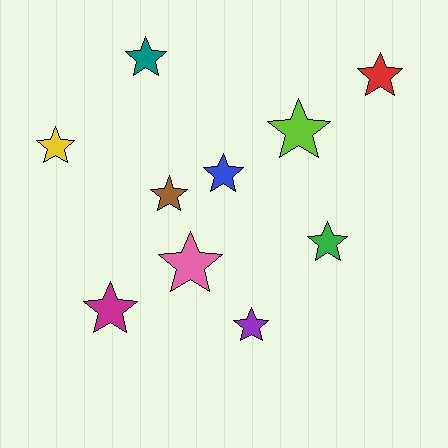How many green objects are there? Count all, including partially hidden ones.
There is 1 green object.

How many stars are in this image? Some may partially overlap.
There are 10 stars.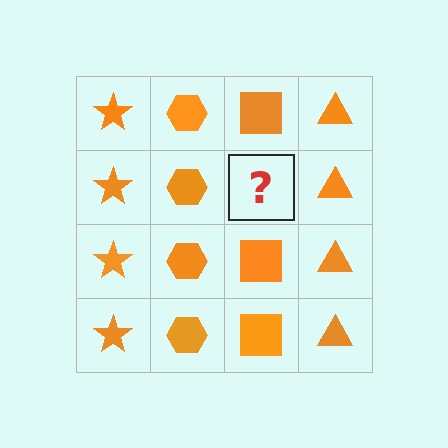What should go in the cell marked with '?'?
The missing cell should contain an orange square.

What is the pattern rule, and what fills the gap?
The rule is that each column has a consistent shape. The gap should be filled with an orange square.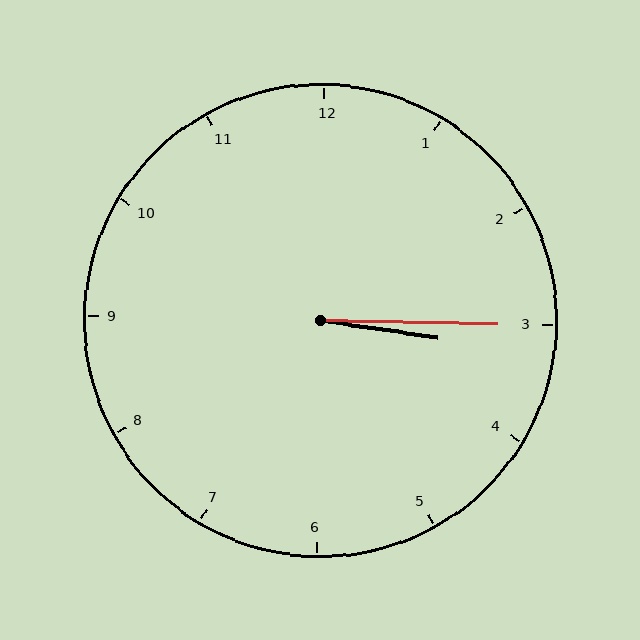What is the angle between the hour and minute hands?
Approximately 8 degrees.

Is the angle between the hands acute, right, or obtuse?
It is acute.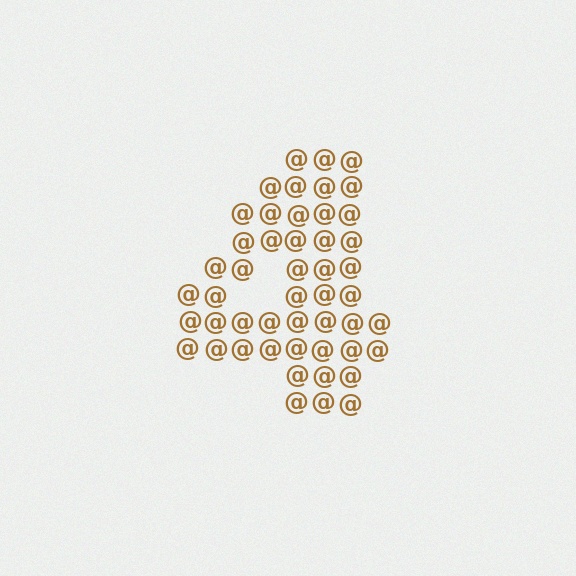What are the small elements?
The small elements are at signs.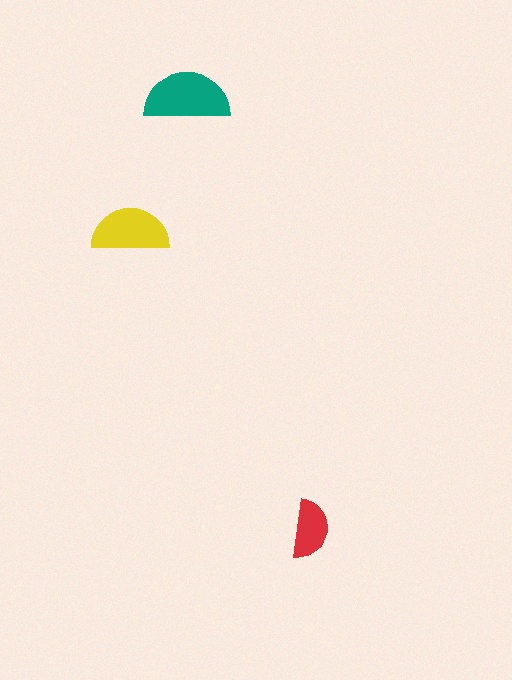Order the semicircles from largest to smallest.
the teal one, the yellow one, the red one.